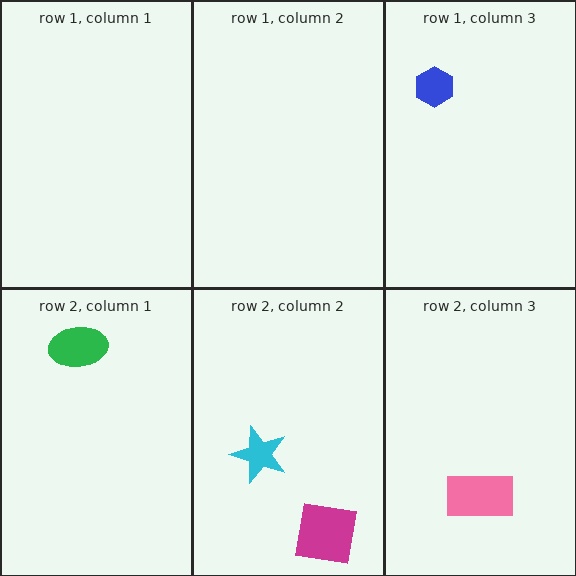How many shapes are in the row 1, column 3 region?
1.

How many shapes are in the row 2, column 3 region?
1.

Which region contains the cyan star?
The row 2, column 2 region.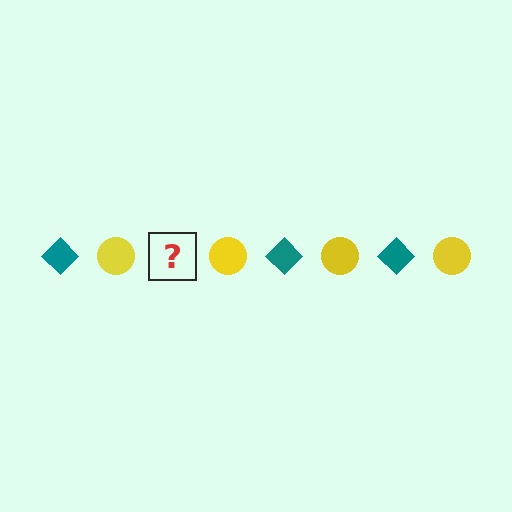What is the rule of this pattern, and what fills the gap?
The rule is that the pattern alternates between teal diamond and yellow circle. The gap should be filled with a teal diamond.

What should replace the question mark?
The question mark should be replaced with a teal diamond.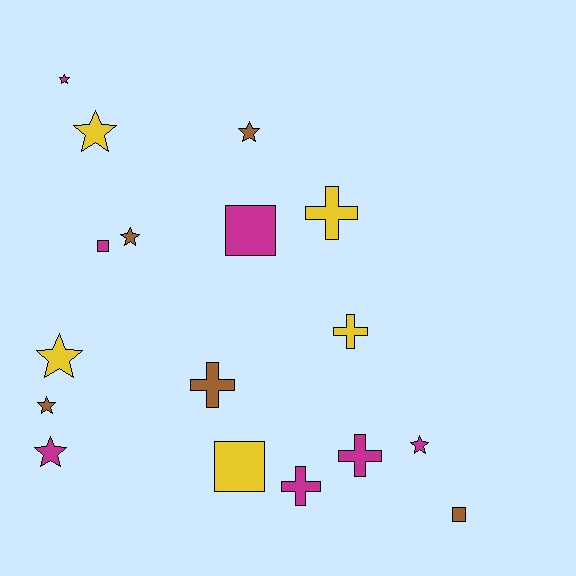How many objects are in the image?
There are 17 objects.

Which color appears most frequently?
Magenta, with 7 objects.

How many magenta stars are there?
There are 3 magenta stars.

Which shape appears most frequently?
Star, with 8 objects.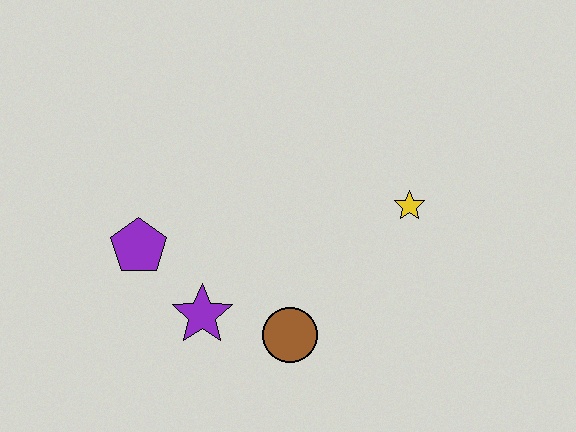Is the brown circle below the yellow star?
Yes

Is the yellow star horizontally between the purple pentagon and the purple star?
No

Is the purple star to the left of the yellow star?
Yes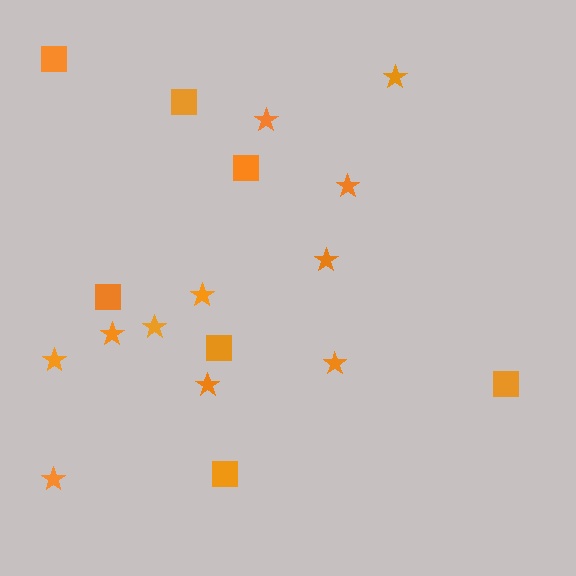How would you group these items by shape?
There are 2 groups: one group of stars (11) and one group of squares (7).